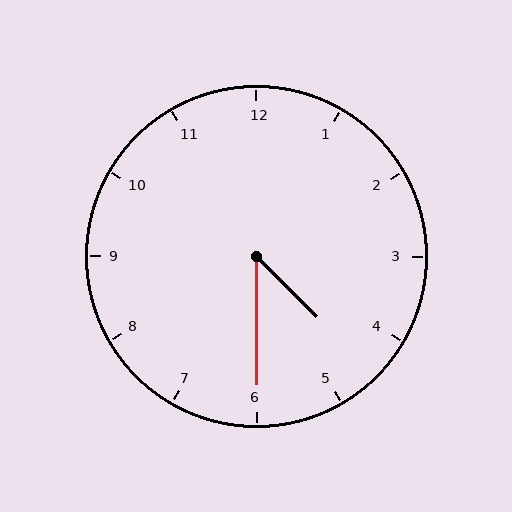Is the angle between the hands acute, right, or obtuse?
It is acute.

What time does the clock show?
4:30.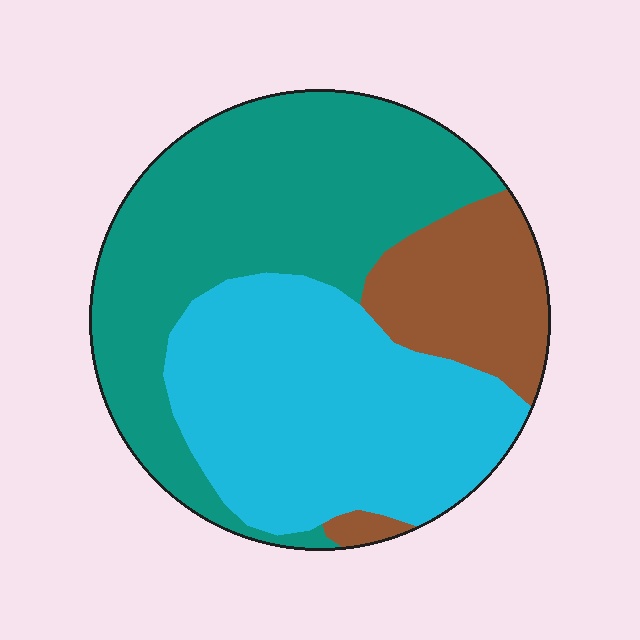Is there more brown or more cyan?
Cyan.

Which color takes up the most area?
Teal, at roughly 45%.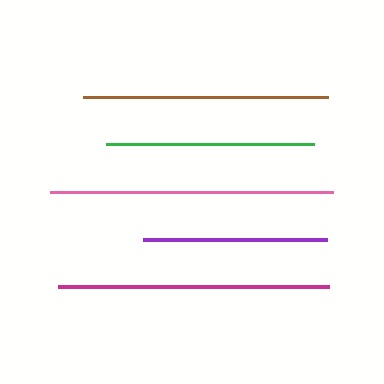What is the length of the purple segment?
The purple segment is approximately 184 pixels long.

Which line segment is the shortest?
The purple line is the shortest at approximately 184 pixels.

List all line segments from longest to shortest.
From longest to shortest: pink, magenta, brown, green, purple.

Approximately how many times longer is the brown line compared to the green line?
The brown line is approximately 1.2 times the length of the green line.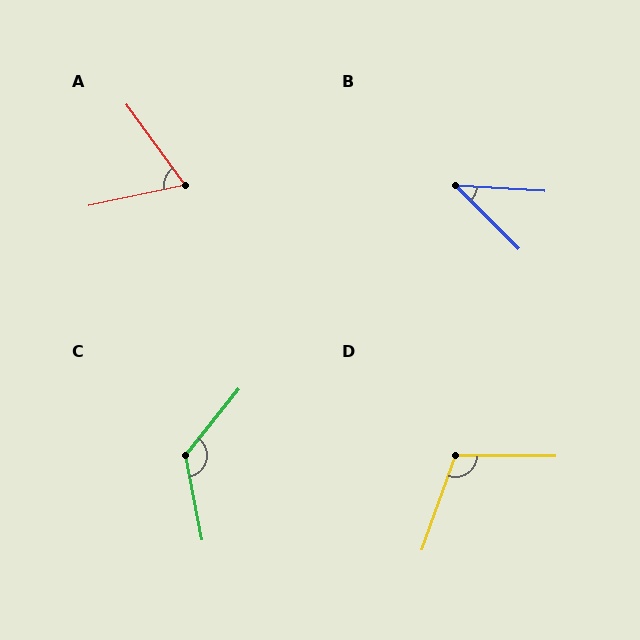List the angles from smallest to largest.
B (42°), A (66°), D (110°), C (130°).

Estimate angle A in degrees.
Approximately 66 degrees.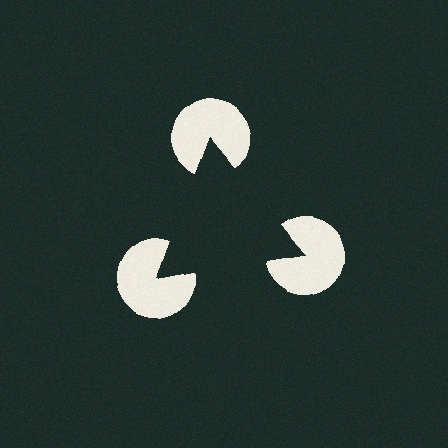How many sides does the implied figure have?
3 sides.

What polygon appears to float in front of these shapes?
An illusory triangle — its edges are inferred from the aligned wedge cuts in the pac-man discs, not physically drawn.